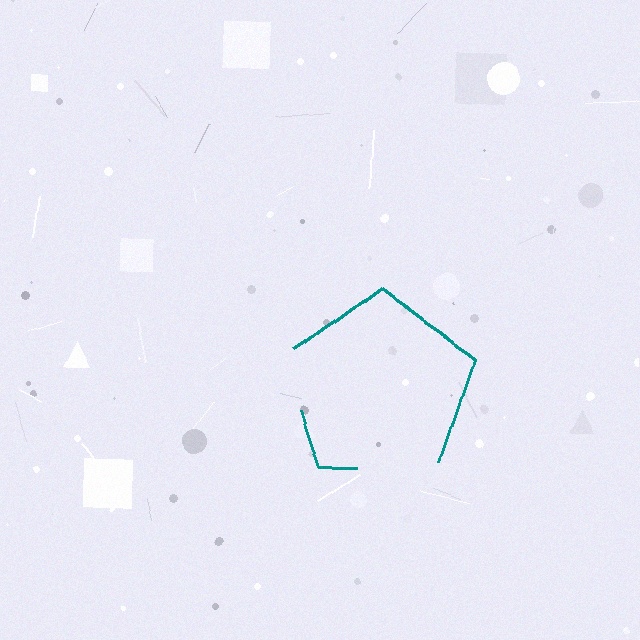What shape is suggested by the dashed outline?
The dashed outline suggests a pentagon.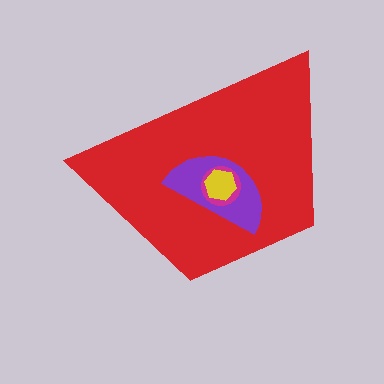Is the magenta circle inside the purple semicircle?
Yes.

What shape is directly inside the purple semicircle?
The magenta circle.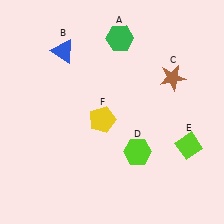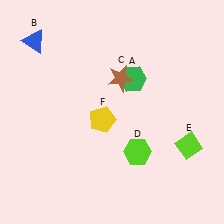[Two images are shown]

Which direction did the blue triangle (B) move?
The blue triangle (B) moved left.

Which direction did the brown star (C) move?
The brown star (C) moved left.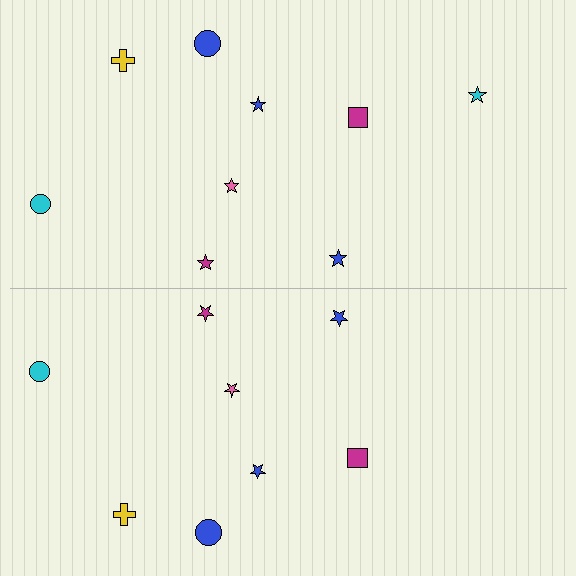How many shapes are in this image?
There are 17 shapes in this image.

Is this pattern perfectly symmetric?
No, the pattern is not perfectly symmetric. A cyan star is missing from the bottom side.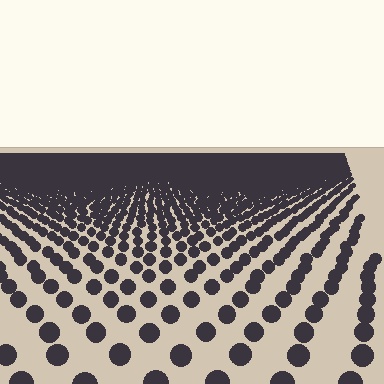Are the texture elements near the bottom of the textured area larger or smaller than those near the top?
Larger. Near the bottom, elements are closer to the viewer and appear at a bigger on-screen size.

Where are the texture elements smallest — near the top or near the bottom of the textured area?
Near the top.